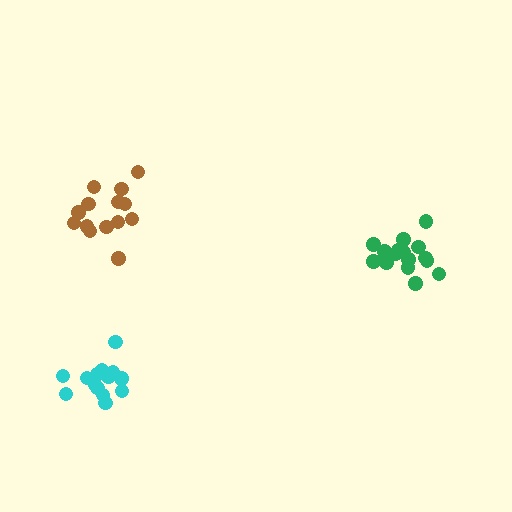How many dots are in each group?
Group 1: 14 dots, Group 2: 14 dots, Group 3: 16 dots (44 total).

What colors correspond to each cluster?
The clusters are colored: brown, cyan, green.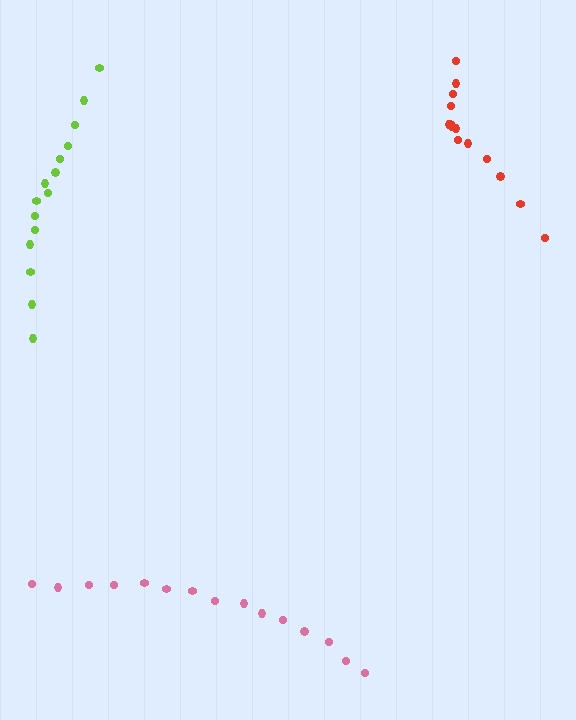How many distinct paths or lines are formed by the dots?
There are 3 distinct paths.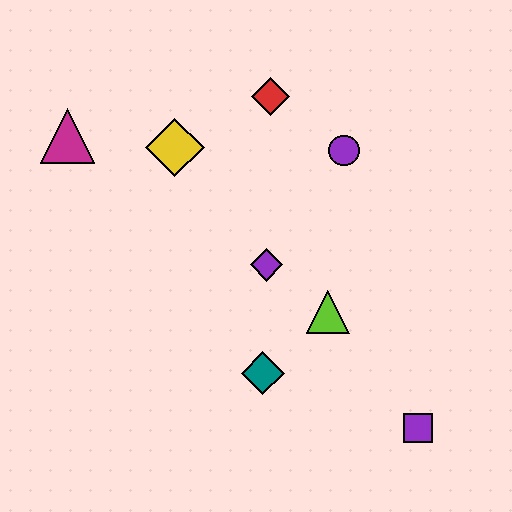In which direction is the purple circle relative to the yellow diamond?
The purple circle is to the right of the yellow diamond.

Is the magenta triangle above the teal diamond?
Yes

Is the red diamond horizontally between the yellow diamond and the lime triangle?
Yes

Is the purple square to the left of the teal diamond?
No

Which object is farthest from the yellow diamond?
The purple square is farthest from the yellow diamond.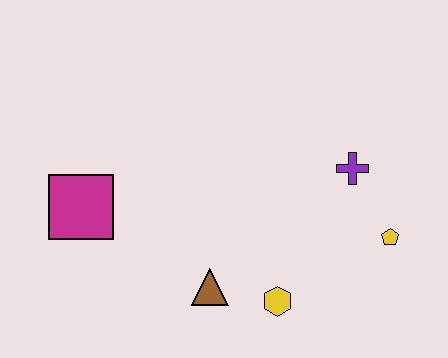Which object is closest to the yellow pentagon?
The purple cross is closest to the yellow pentagon.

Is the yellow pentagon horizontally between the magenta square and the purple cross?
No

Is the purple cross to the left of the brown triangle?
No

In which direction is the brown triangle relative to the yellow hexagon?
The brown triangle is to the left of the yellow hexagon.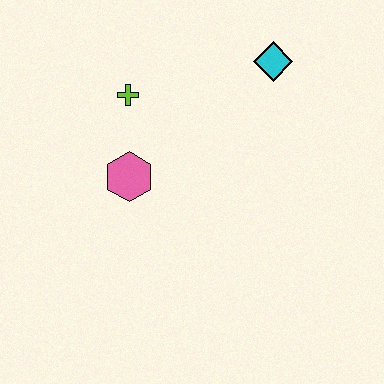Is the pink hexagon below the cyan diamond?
Yes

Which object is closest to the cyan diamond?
The lime cross is closest to the cyan diamond.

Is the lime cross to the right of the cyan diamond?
No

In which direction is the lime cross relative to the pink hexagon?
The lime cross is above the pink hexagon.